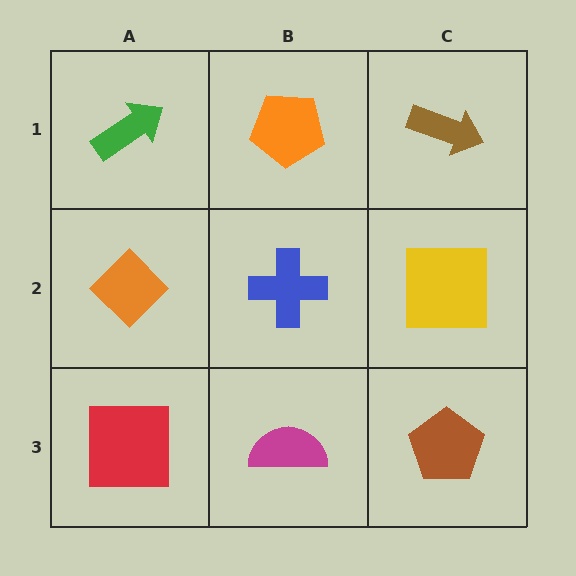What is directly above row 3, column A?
An orange diamond.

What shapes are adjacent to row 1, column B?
A blue cross (row 2, column B), a green arrow (row 1, column A), a brown arrow (row 1, column C).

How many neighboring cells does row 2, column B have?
4.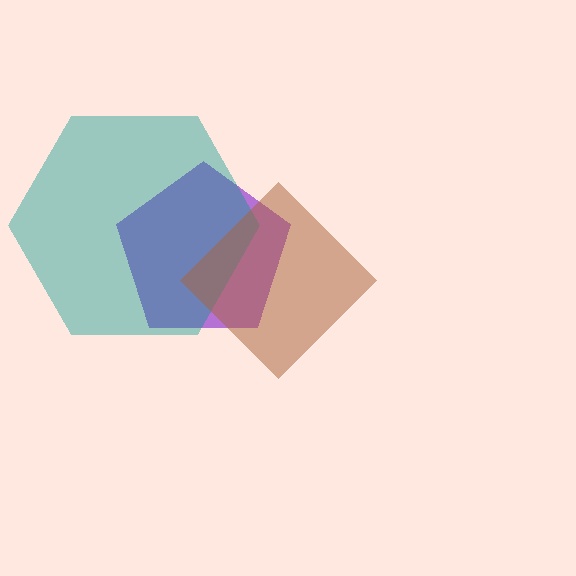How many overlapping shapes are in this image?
There are 3 overlapping shapes in the image.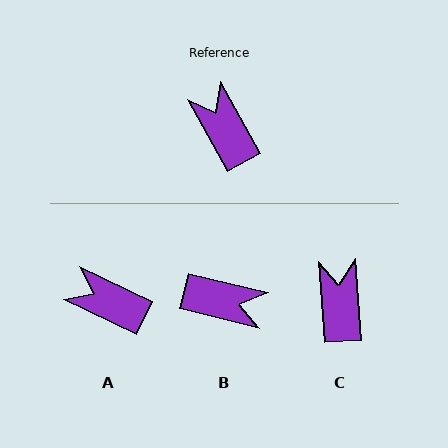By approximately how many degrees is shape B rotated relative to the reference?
Approximately 133 degrees clockwise.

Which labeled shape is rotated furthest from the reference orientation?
B, about 133 degrees away.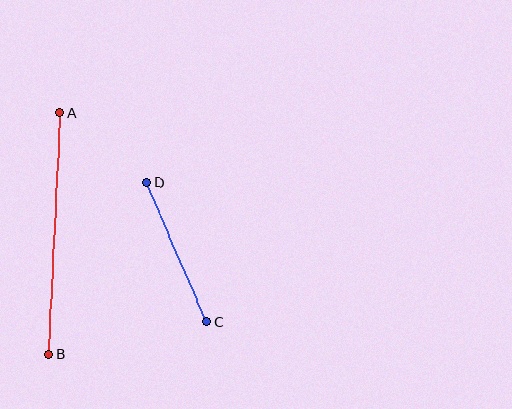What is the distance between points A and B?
The distance is approximately 242 pixels.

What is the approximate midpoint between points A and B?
The midpoint is at approximately (54, 234) pixels.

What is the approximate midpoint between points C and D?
The midpoint is at approximately (177, 252) pixels.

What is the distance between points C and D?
The distance is approximately 152 pixels.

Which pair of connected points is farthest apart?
Points A and B are farthest apart.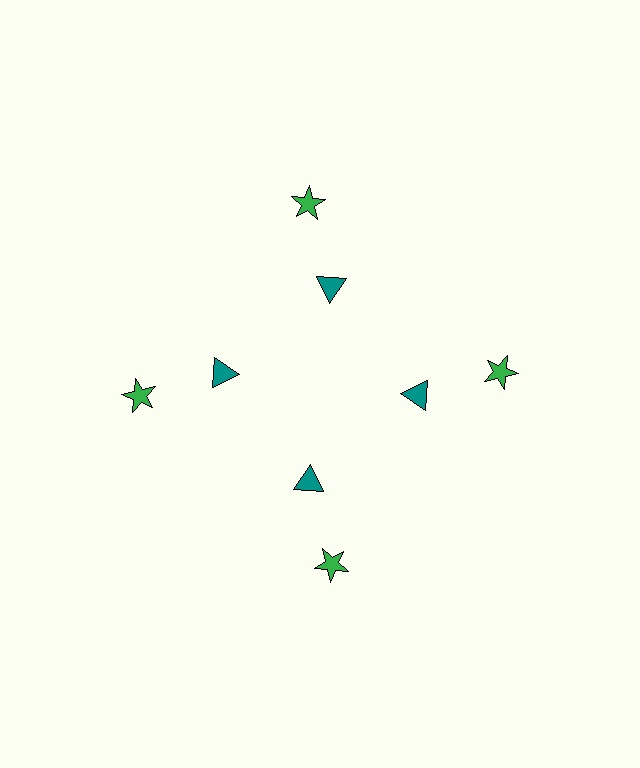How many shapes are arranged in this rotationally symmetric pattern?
There are 8 shapes, arranged in 4 groups of 2.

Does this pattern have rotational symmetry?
Yes, this pattern has 4-fold rotational symmetry. It looks the same after rotating 90 degrees around the center.